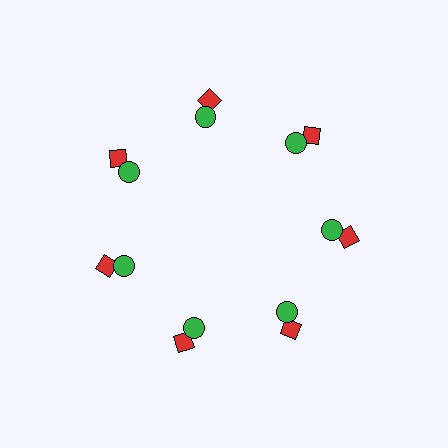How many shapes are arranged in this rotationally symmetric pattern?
There are 14 shapes, arranged in 7 groups of 2.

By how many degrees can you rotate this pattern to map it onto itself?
The pattern maps onto itself every 51 degrees of rotation.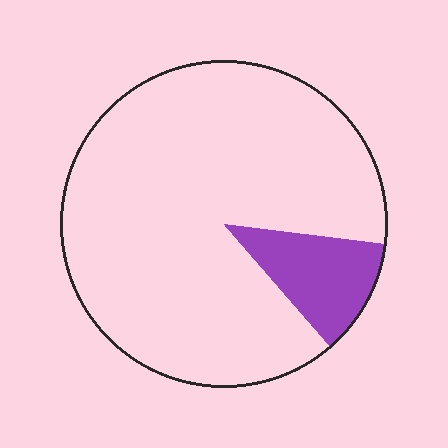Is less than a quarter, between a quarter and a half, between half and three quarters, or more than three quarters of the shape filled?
Less than a quarter.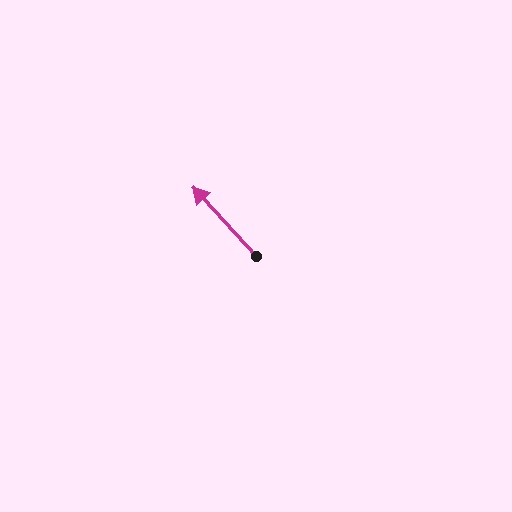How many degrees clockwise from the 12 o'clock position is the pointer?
Approximately 318 degrees.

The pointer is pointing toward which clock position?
Roughly 11 o'clock.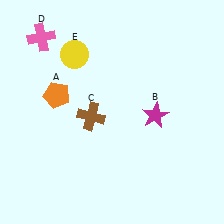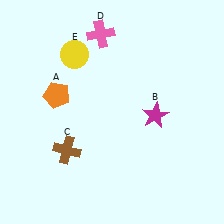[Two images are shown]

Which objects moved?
The objects that moved are: the brown cross (C), the pink cross (D).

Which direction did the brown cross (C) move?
The brown cross (C) moved down.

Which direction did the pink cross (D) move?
The pink cross (D) moved right.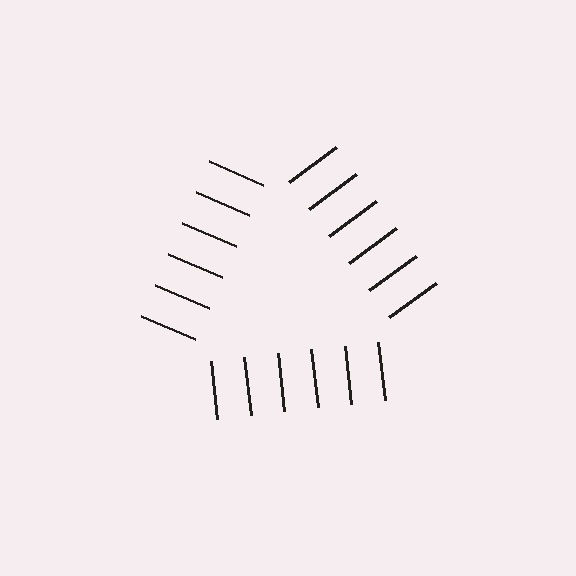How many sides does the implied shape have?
3 sides — the line-ends trace a triangle.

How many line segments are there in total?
18 — 6 along each of the 3 edges.